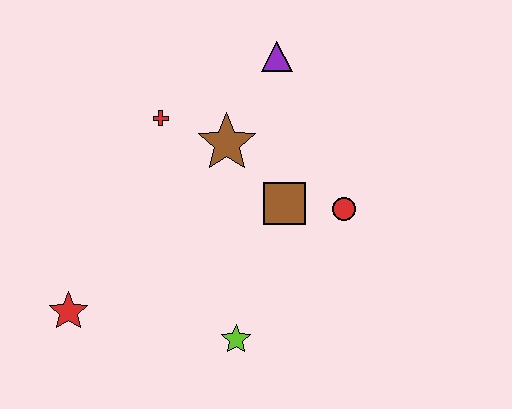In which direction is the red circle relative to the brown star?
The red circle is to the right of the brown star.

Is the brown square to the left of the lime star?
No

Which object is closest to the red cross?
The brown star is closest to the red cross.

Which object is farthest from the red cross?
The lime star is farthest from the red cross.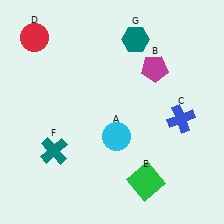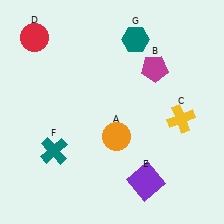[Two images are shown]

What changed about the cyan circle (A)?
In Image 1, A is cyan. In Image 2, it changed to orange.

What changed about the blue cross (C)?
In Image 1, C is blue. In Image 2, it changed to yellow.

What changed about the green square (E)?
In Image 1, E is green. In Image 2, it changed to purple.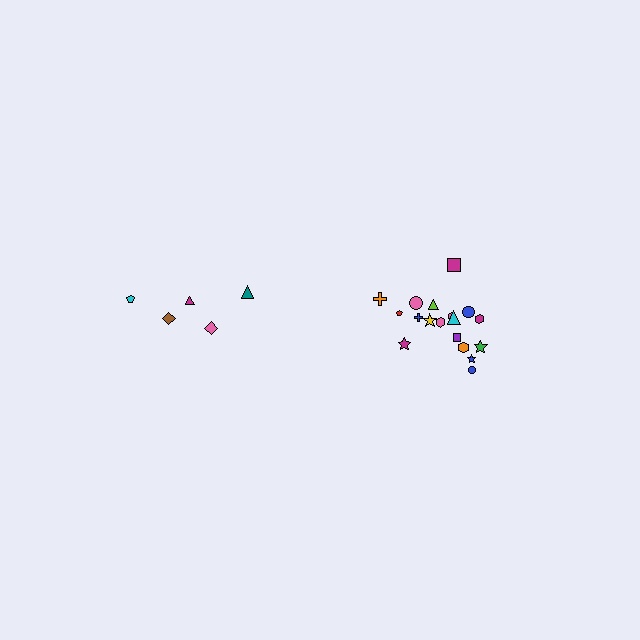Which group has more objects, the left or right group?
The right group.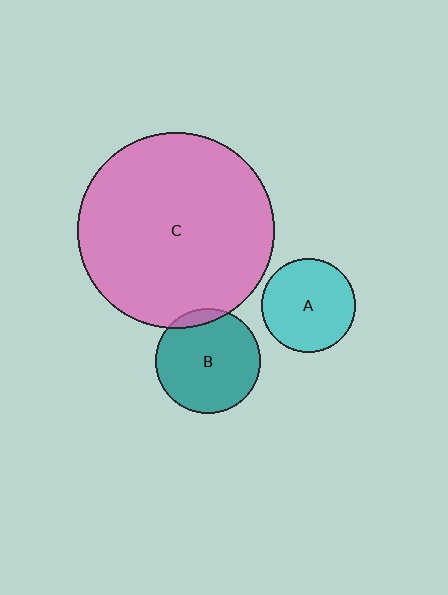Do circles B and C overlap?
Yes.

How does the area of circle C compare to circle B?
Approximately 3.5 times.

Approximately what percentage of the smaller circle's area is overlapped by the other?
Approximately 10%.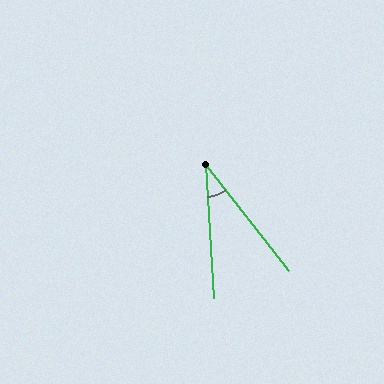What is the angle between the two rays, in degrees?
Approximately 35 degrees.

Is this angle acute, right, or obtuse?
It is acute.